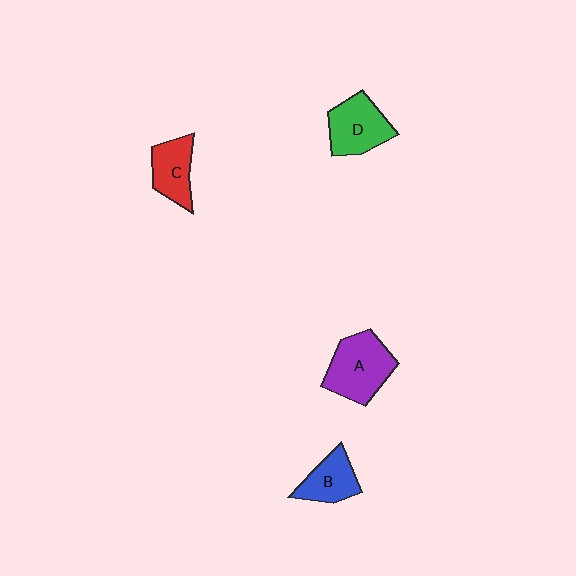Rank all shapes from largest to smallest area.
From largest to smallest: A (purple), D (green), C (red), B (blue).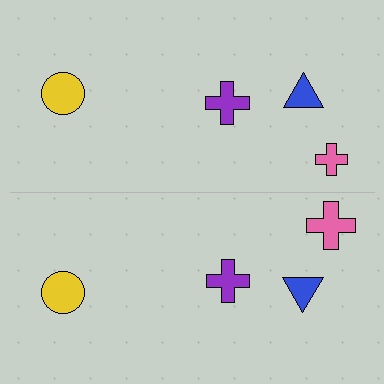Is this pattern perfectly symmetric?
No, the pattern is not perfectly symmetric. The pink cross on the bottom side has a different size than its mirror counterpart.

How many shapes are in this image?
There are 8 shapes in this image.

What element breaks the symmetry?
The pink cross on the bottom side has a different size than its mirror counterpart.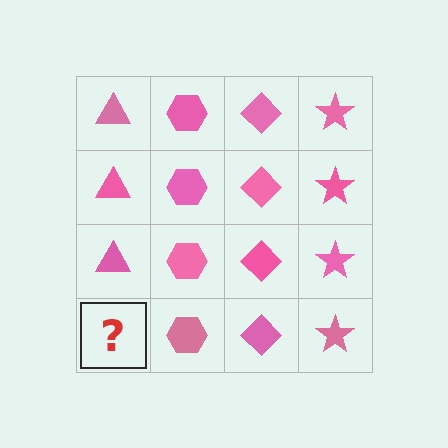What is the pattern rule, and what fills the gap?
The rule is that each column has a consistent shape. The gap should be filled with a pink triangle.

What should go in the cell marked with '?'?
The missing cell should contain a pink triangle.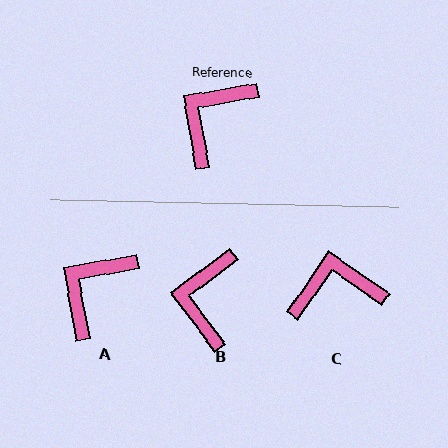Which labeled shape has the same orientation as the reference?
A.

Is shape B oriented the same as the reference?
No, it is off by about 27 degrees.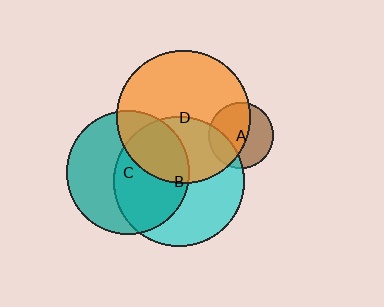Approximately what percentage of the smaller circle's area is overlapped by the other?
Approximately 55%.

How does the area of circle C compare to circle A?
Approximately 3.5 times.